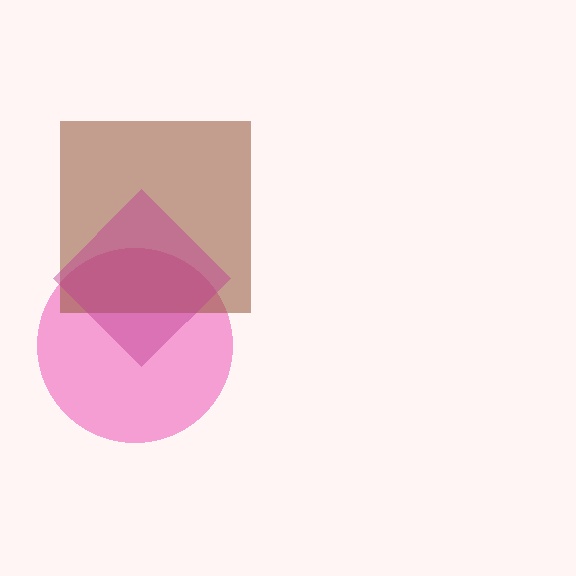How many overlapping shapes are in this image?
There are 3 overlapping shapes in the image.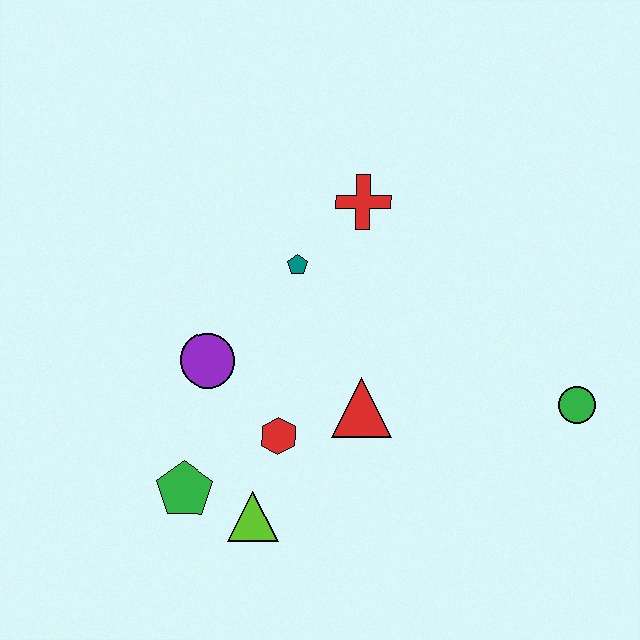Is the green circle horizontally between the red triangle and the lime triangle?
No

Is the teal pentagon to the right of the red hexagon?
Yes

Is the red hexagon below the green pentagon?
No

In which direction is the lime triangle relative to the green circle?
The lime triangle is to the left of the green circle.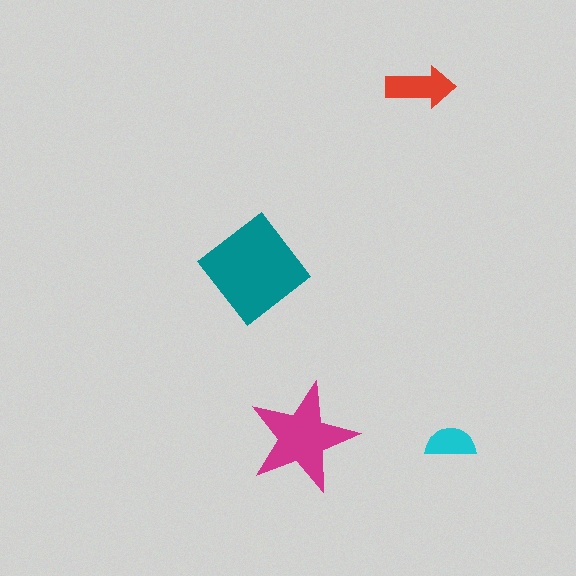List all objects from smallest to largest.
The cyan semicircle, the red arrow, the magenta star, the teal diamond.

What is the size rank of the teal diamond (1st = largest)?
1st.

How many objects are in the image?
There are 4 objects in the image.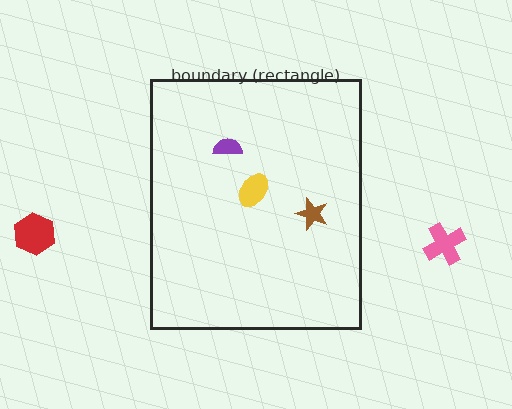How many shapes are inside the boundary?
3 inside, 2 outside.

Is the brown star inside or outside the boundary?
Inside.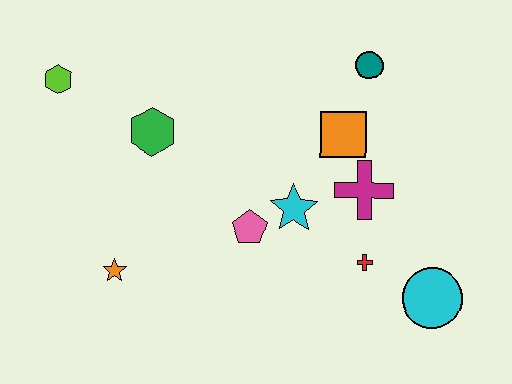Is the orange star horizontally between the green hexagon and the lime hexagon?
Yes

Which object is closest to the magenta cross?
The orange square is closest to the magenta cross.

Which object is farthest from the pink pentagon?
The lime hexagon is farthest from the pink pentagon.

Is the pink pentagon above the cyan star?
No